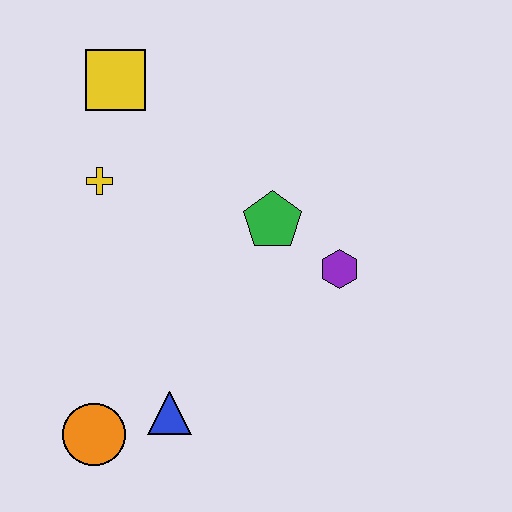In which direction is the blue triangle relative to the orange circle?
The blue triangle is to the right of the orange circle.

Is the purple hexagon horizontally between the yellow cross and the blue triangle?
No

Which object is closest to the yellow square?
The yellow cross is closest to the yellow square.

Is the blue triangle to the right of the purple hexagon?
No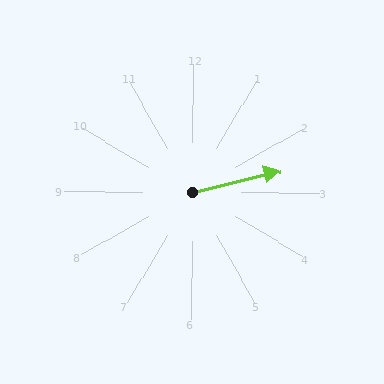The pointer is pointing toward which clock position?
Roughly 3 o'clock.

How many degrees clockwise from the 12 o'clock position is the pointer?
Approximately 76 degrees.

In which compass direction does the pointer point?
East.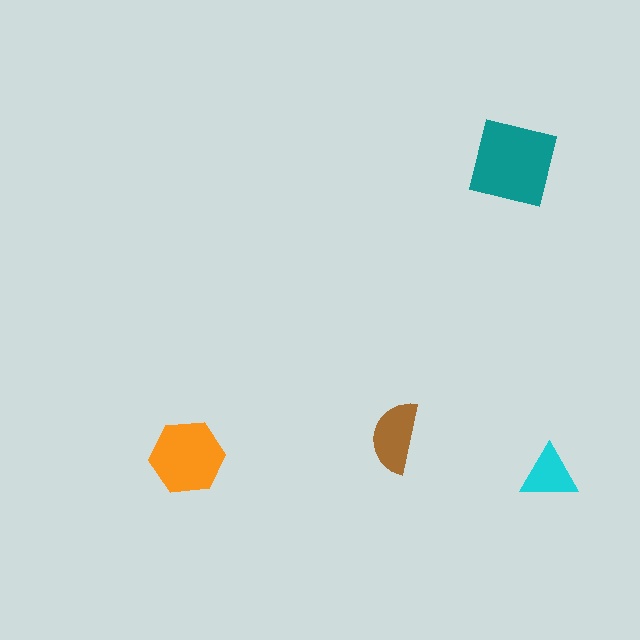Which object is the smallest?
The cyan triangle.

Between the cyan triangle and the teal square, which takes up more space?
The teal square.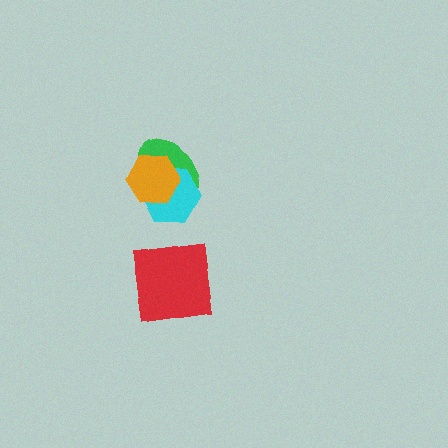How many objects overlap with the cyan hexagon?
2 objects overlap with the cyan hexagon.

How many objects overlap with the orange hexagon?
2 objects overlap with the orange hexagon.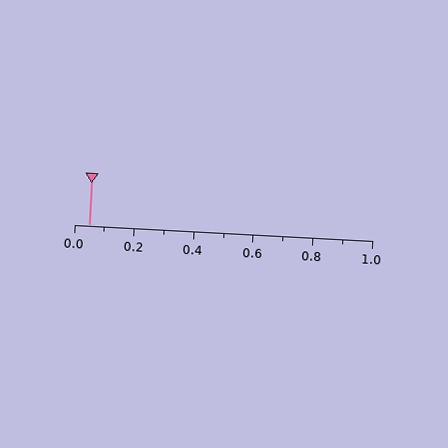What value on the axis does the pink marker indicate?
The marker indicates approximately 0.05.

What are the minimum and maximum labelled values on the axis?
The axis runs from 0.0 to 1.0.